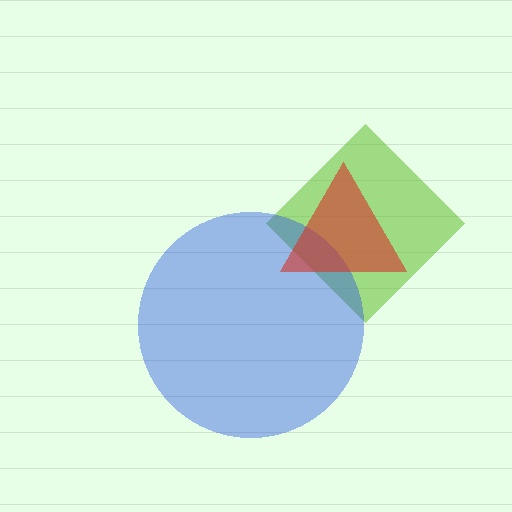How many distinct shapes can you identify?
There are 3 distinct shapes: a lime diamond, a blue circle, a red triangle.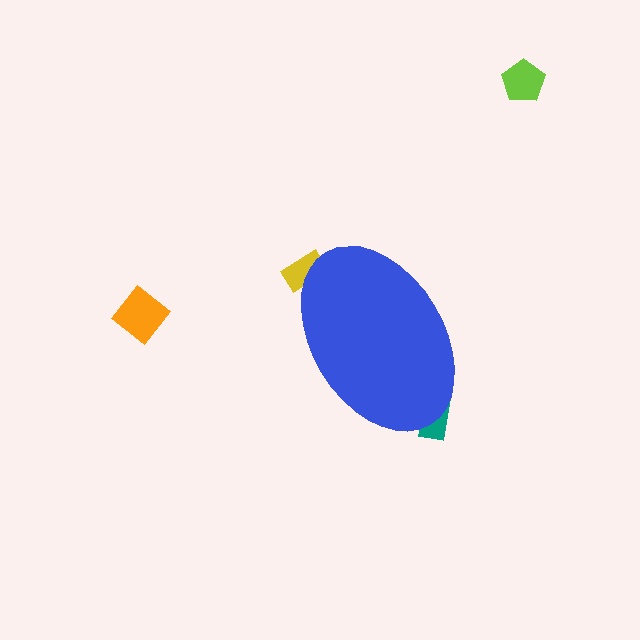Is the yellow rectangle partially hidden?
Yes, the yellow rectangle is partially hidden behind the blue ellipse.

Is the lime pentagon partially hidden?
No, the lime pentagon is fully visible.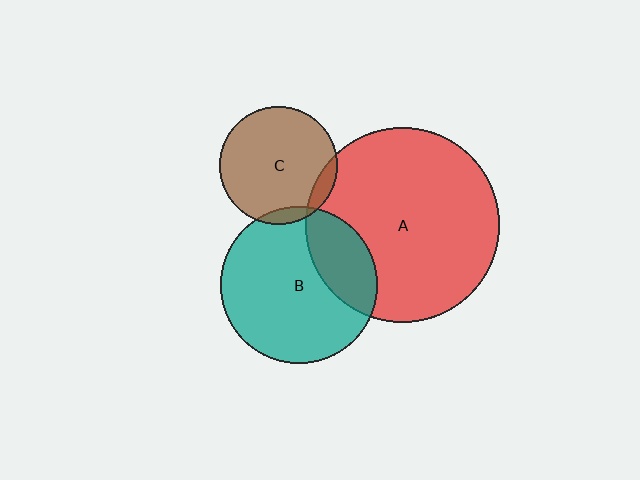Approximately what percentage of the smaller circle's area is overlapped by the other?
Approximately 25%.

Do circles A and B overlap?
Yes.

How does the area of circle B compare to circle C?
Approximately 1.8 times.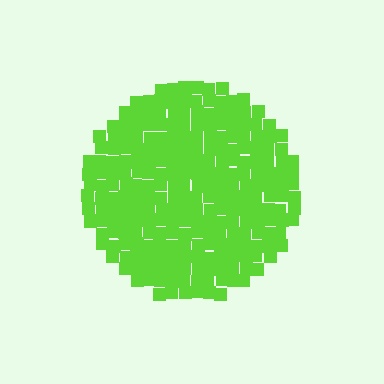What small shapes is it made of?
It is made of small squares.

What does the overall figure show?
The overall figure shows a circle.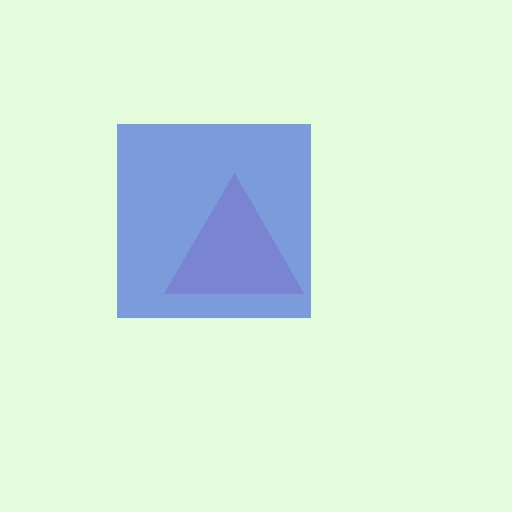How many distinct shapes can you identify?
There are 2 distinct shapes: a pink triangle, a blue square.